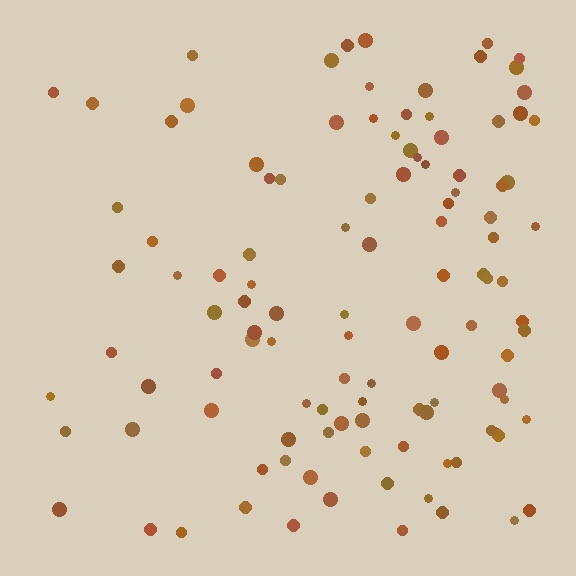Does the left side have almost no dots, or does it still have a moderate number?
Still a moderate number, just noticeably fewer than the right.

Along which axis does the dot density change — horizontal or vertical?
Horizontal.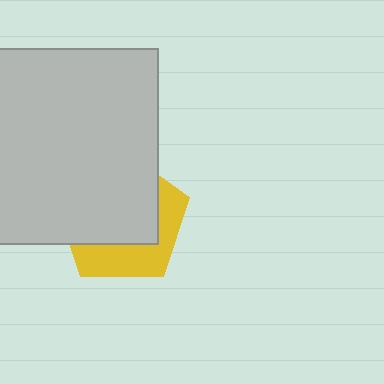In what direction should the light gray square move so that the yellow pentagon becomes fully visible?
The light gray square should move toward the upper-left. That is the shortest direction to clear the overlap and leave the yellow pentagon fully visible.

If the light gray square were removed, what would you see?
You would see the complete yellow pentagon.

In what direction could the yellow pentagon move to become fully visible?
The yellow pentagon could move toward the lower-right. That would shift it out from behind the light gray square entirely.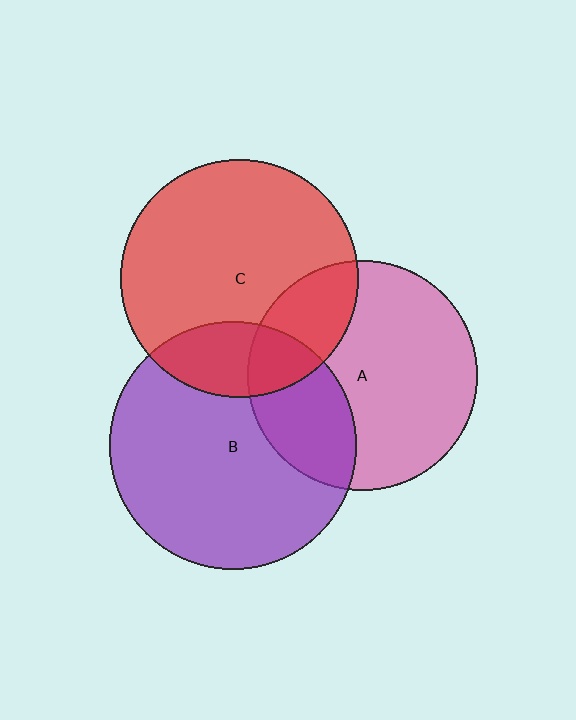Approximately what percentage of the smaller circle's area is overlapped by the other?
Approximately 20%.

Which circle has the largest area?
Circle B (purple).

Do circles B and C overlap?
Yes.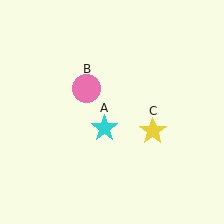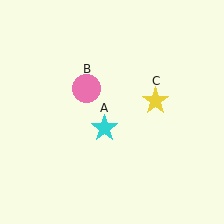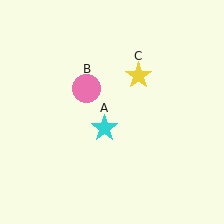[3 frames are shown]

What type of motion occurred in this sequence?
The yellow star (object C) rotated counterclockwise around the center of the scene.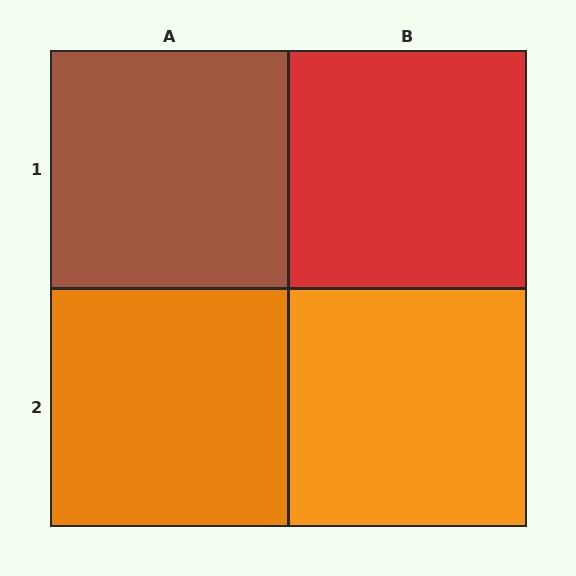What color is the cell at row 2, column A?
Orange.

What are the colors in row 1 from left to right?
Brown, red.